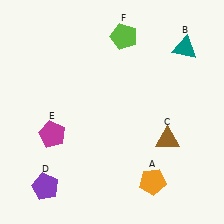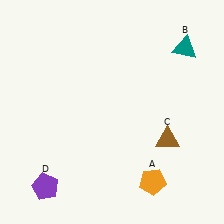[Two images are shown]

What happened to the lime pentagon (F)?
The lime pentagon (F) was removed in Image 2. It was in the top-right area of Image 1.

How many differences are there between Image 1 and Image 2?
There are 2 differences between the two images.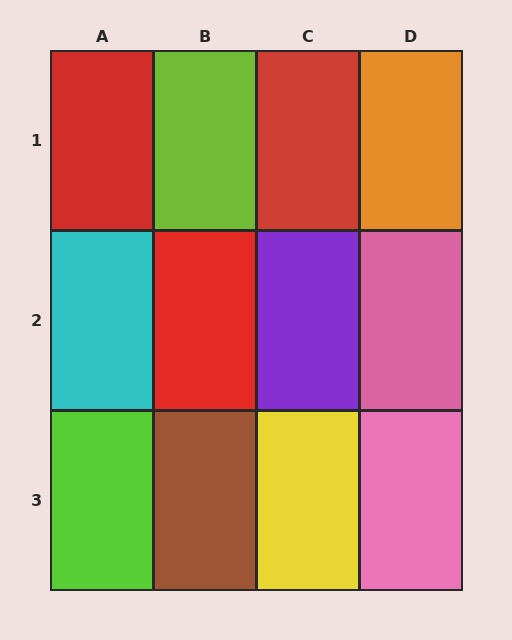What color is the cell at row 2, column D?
Pink.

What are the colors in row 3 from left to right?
Lime, brown, yellow, pink.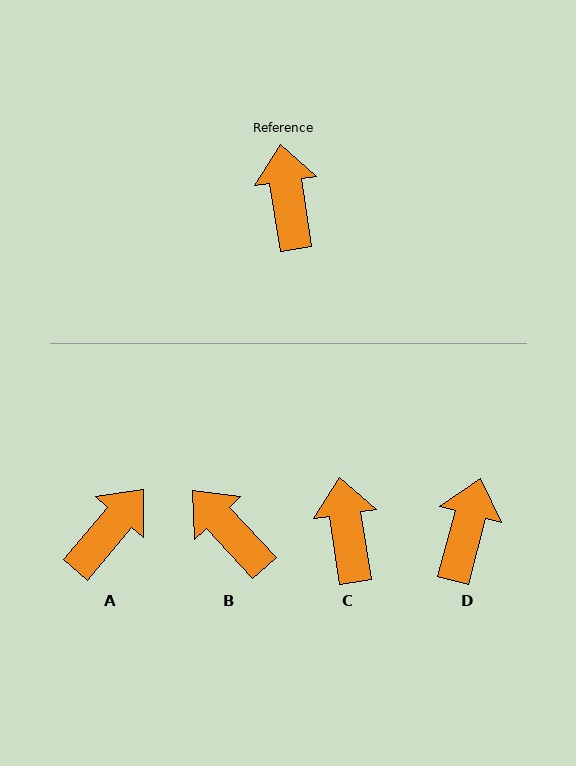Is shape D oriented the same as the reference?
No, it is off by about 24 degrees.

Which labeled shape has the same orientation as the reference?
C.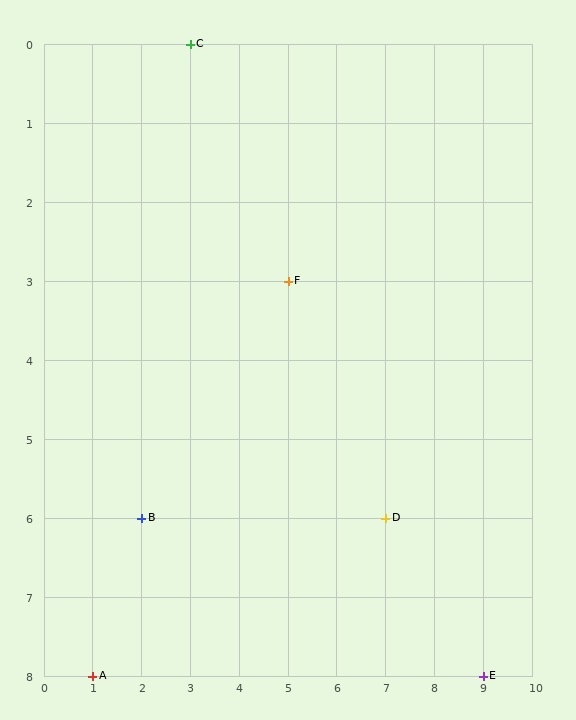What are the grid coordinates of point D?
Point D is at grid coordinates (7, 6).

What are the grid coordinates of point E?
Point E is at grid coordinates (9, 8).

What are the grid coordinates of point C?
Point C is at grid coordinates (3, 0).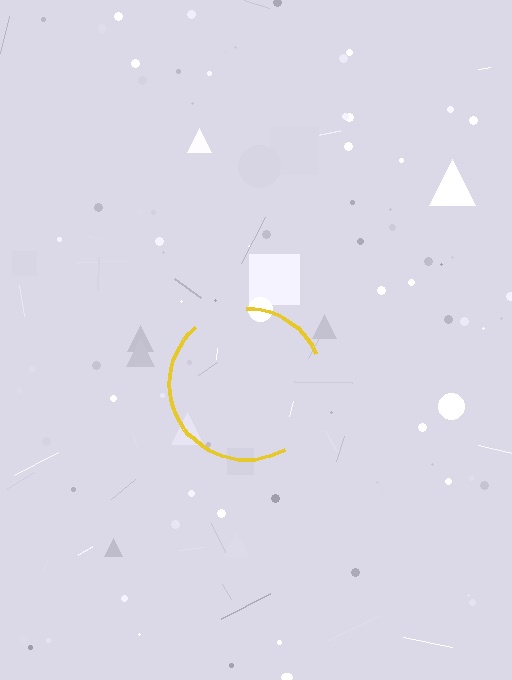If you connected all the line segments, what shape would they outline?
They would outline a circle.